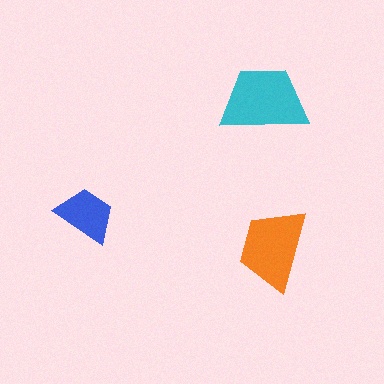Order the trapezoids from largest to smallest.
the cyan one, the orange one, the blue one.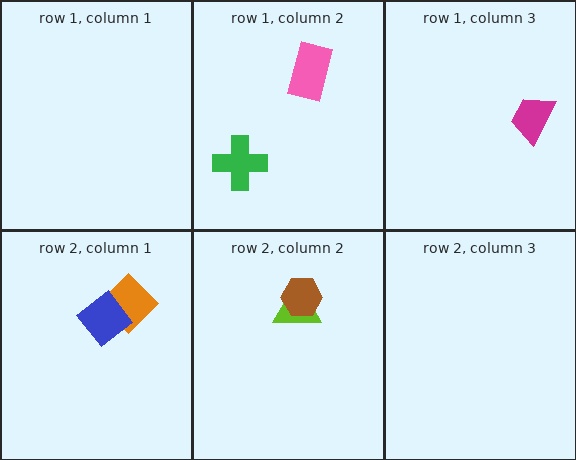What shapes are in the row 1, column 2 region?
The pink rectangle, the green cross.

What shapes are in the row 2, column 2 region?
The lime triangle, the brown hexagon.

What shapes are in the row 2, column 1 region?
The orange diamond, the blue diamond.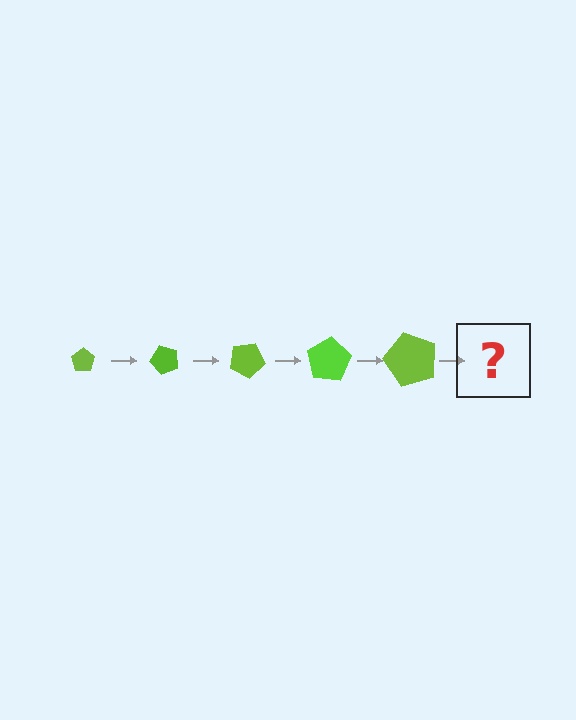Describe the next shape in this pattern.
It should be a pentagon, larger than the previous one and rotated 250 degrees from the start.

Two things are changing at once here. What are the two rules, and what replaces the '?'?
The two rules are that the pentagon grows larger each step and it rotates 50 degrees each step. The '?' should be a pentagon, larger than the previous one and rotated 250 degrees from the start.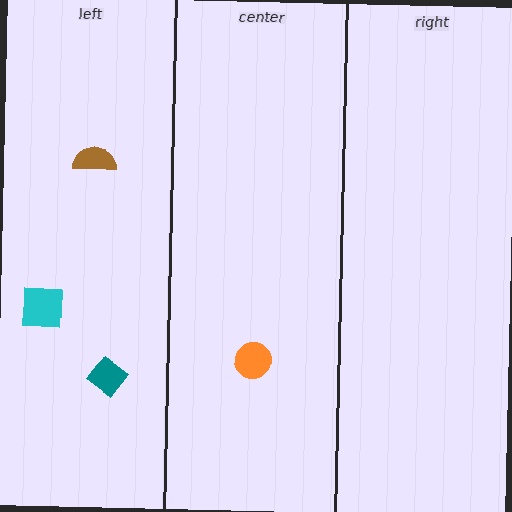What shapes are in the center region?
The orange circle.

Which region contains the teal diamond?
The left region.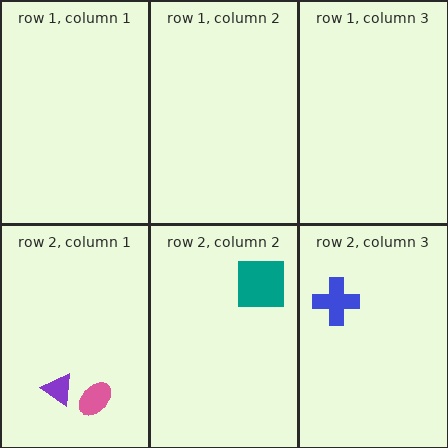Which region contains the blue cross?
The row 2, column 3 region.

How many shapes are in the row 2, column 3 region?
1.